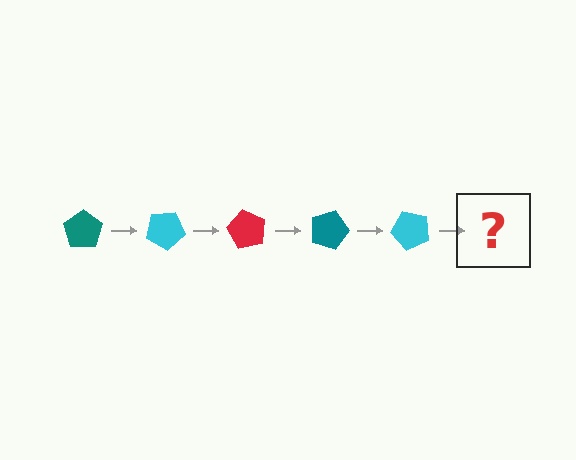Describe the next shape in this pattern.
It should be a red pentagon, rotated 150 degrees from the start.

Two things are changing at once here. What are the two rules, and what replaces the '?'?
The two rules are that it rotates 30 degrees each step and the color cycles through teal, cyan, and red. The '?' should be a red pentagon, rotated 150 degrees from the start.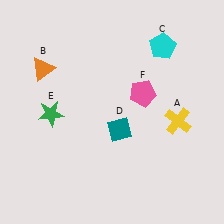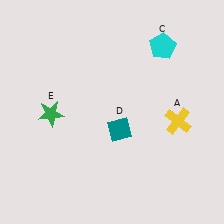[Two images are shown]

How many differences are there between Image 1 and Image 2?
There are 2 differences between the two images.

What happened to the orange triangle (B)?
The orange triangle (B) was removed in Image 2. It was in the top-left area of Image 1.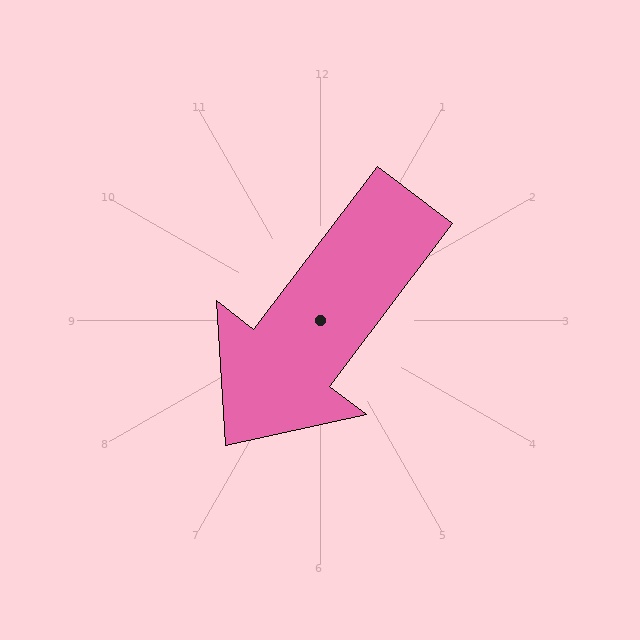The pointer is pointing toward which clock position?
Roughly 7 o'clock.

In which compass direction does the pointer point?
Southwest.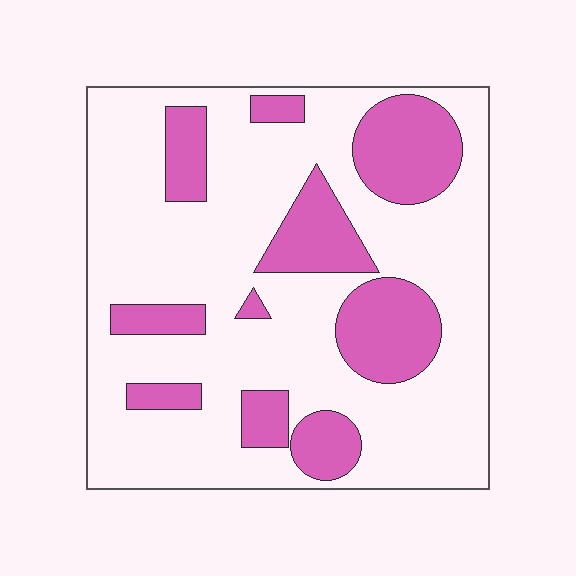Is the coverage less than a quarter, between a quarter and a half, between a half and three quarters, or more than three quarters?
Between a quarter and a half.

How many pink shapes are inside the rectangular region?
10.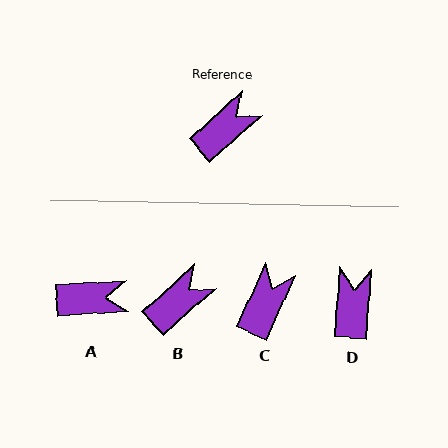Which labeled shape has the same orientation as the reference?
B.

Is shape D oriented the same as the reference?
No, it is off by about 43 degrees.